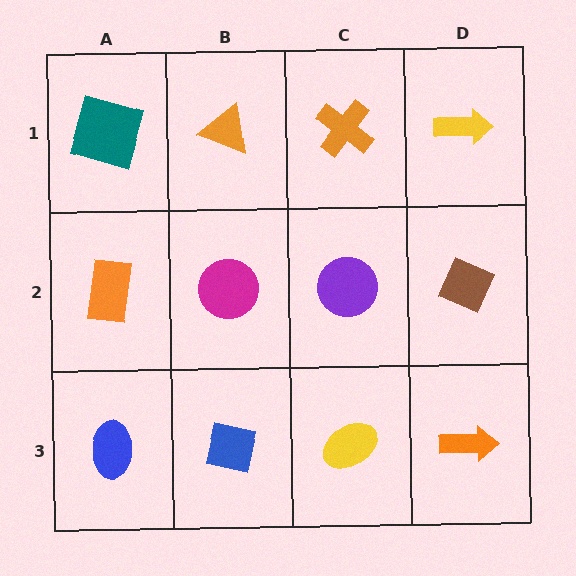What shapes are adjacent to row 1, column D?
A brown diamond (row 2, column D), an orange cross (row 1, column C).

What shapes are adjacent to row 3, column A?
An orange rectangle (row 2, column A), a blue square (row 3, column B).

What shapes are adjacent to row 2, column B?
An orange triangle (row 1, column B), a blue square (row 3, column B), an orange rectangle (row 2, column A), a purple circle (row 2, column C).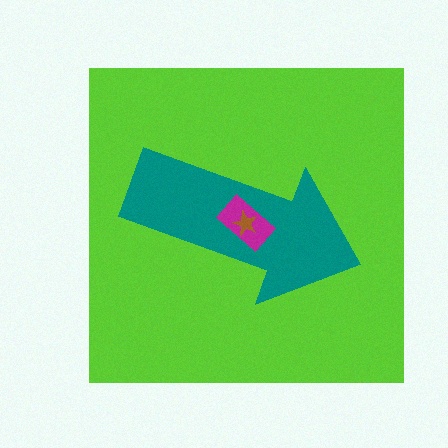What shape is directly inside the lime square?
The teal arrow.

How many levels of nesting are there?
4.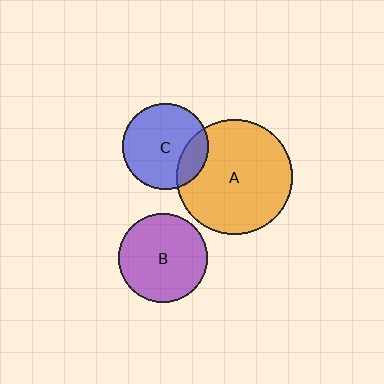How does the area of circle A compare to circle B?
Approximately 1.7 times.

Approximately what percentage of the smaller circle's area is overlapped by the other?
Approximately 20%.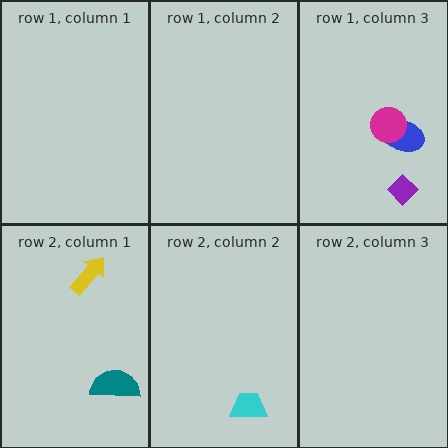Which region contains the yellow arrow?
The row 2, column 1 region.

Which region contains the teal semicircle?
The row 2, column 1 region.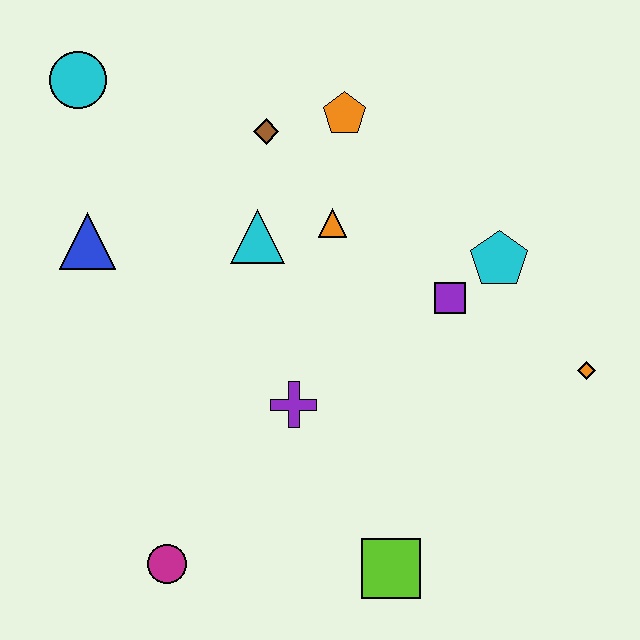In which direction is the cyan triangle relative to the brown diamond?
The cyan triangle is below the brown diamond.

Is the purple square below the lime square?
No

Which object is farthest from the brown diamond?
The lime square is farthest from the brown diamond.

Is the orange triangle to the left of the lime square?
Yes